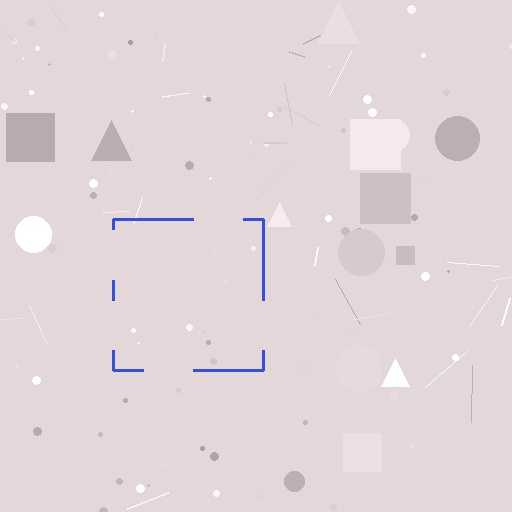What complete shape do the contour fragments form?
The contour fragments form a square.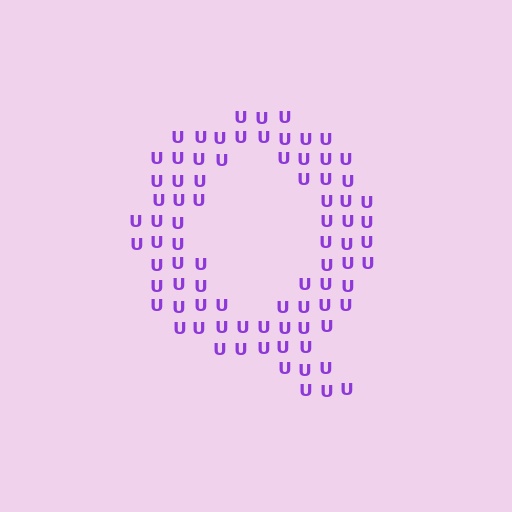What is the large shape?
The large shape is the letter Q.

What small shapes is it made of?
It is made of small letter U's.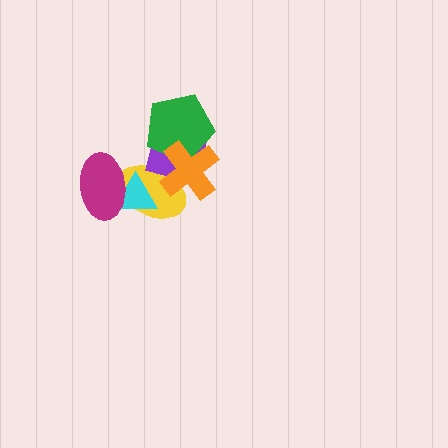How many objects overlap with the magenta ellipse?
2 objects overlap with the magenta ellipse.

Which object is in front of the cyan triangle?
The magenta ellipse is in front of the cyan triangle.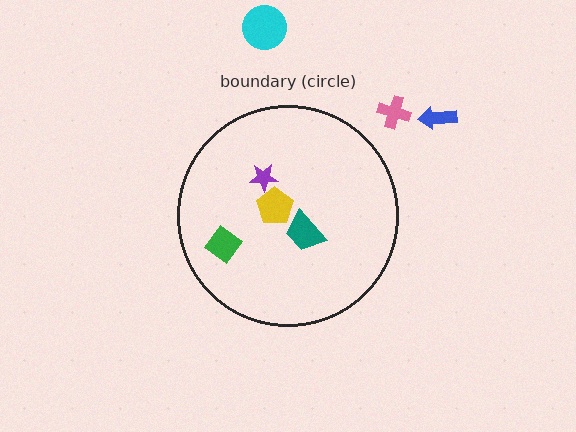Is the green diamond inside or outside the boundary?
Inside.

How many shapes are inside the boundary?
4 inside, 3 outside.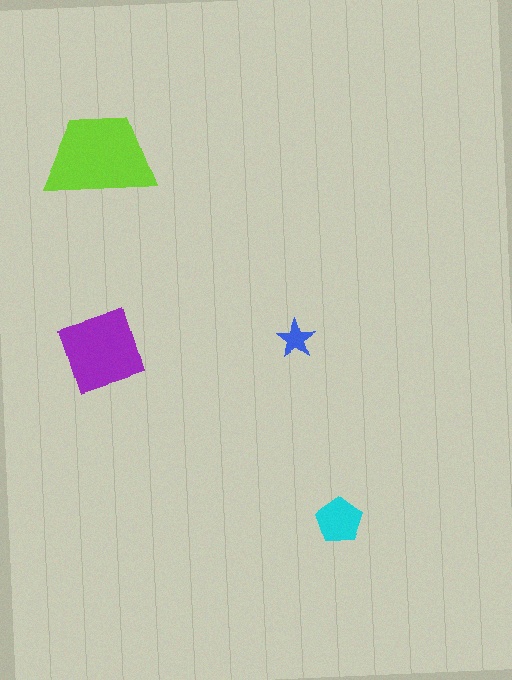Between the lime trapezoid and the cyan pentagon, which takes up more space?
The lime trapezoid.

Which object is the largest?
The lime trapezoid.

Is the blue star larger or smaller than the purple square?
Smaller.